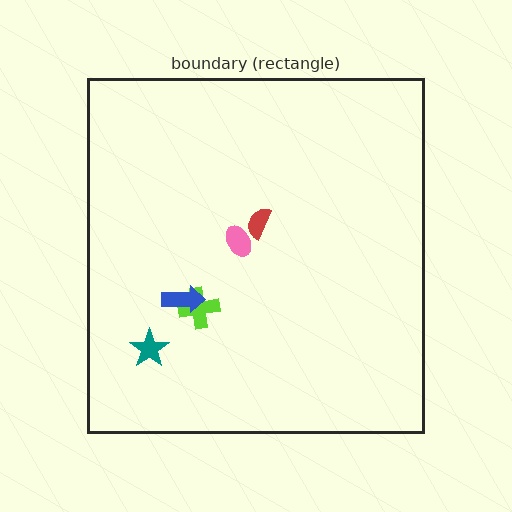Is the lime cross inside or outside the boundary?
Inside.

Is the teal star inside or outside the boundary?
Inside.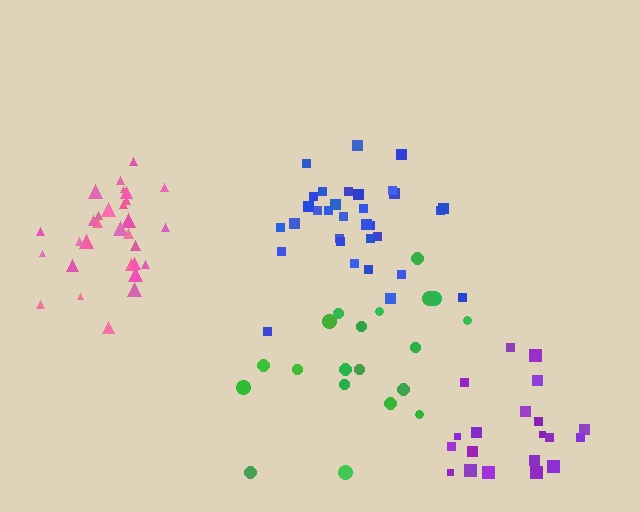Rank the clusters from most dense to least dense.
pink, blue, purple, green.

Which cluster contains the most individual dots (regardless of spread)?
Blue (32).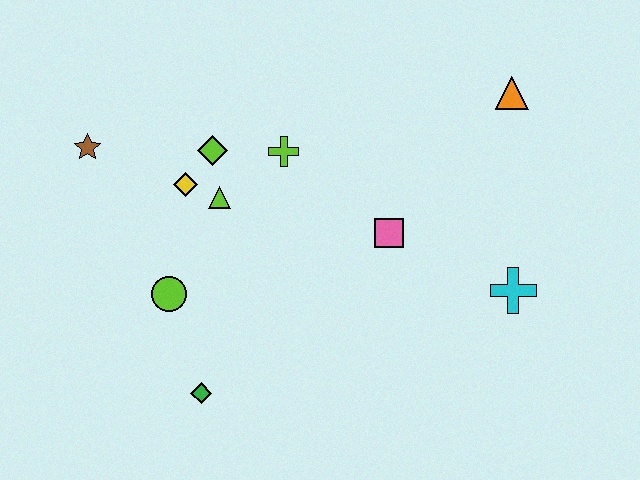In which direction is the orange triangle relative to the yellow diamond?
The orange triangle is to the right of the yellow diamond.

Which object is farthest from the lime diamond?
The cyan cross is farthest from the lime diamond.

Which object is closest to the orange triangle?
The pink square is closest to the orange triangle.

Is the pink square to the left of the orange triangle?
Yes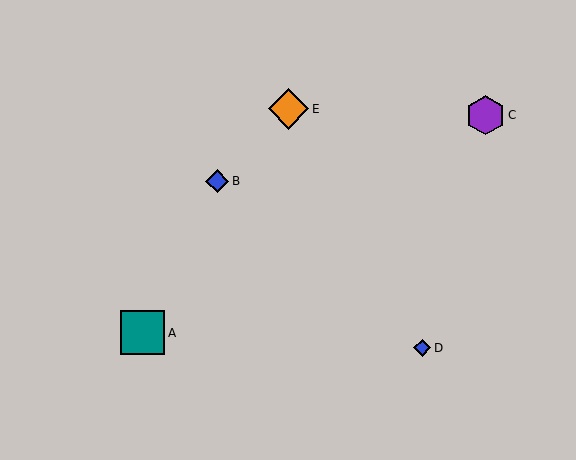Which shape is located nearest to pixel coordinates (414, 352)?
The blue diamond (labeled D) at (422, 348) is nearest to that location.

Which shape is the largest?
The teal square (labeled A) is the largest.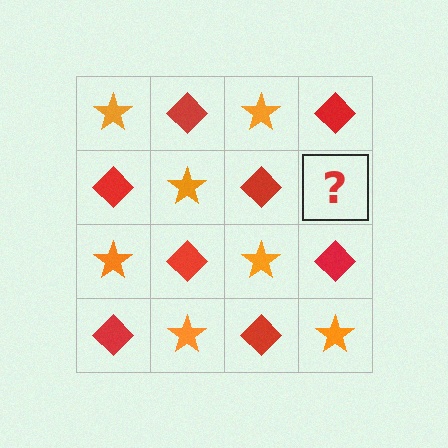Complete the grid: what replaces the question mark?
The question mark should be replaced with an orange star.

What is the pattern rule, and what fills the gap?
The rule is that it alternates orange star and red diamond in a checkerboard pattern. The gap should be filled with an orange star.